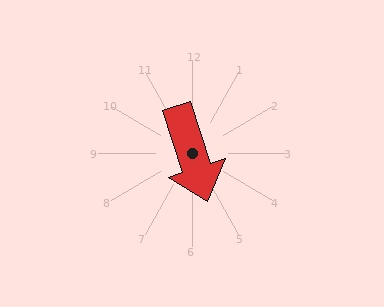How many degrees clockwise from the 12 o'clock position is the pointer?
Approximately 162 degrees.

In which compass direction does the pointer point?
South.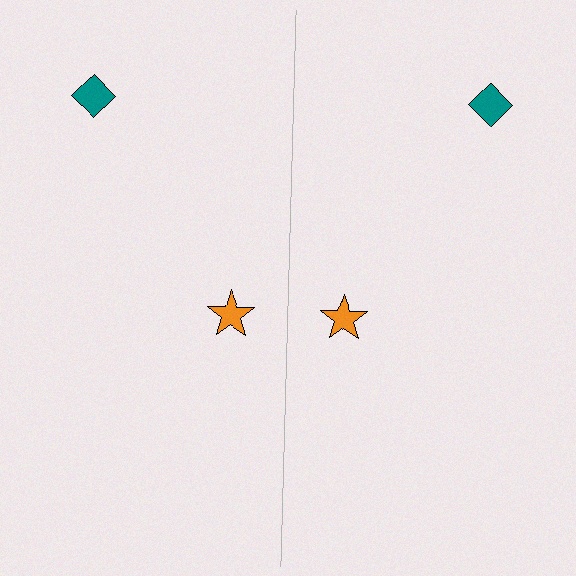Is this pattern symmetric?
Yes, this pattern has bilateral (reflection) symmetry.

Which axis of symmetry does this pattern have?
The pattern has a vertical axis of symmetry running through the center of the image.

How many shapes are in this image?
There are 4 shapes in this image.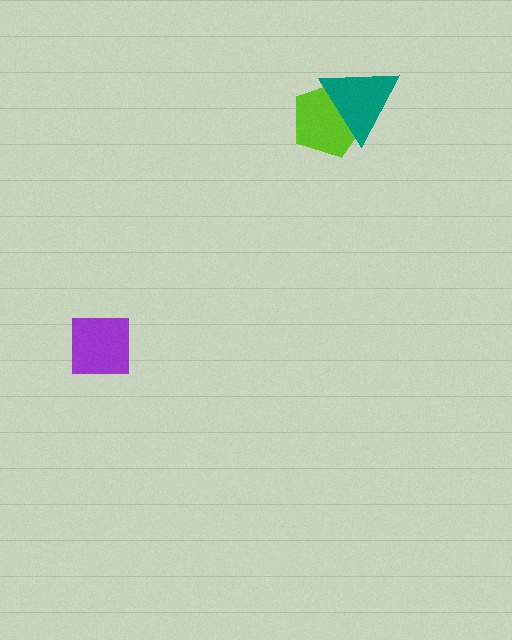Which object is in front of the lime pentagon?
The teal triangle is in front of the lime pentagon.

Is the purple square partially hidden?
No, no other shape covers it.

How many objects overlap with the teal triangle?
1 object overlaps with the teal triangle.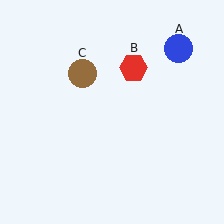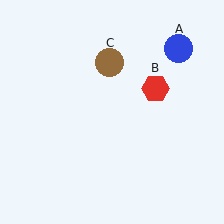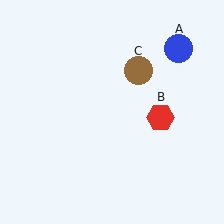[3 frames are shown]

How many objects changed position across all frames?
2 objects changed position: red hexagon (object B), brown circle (object C).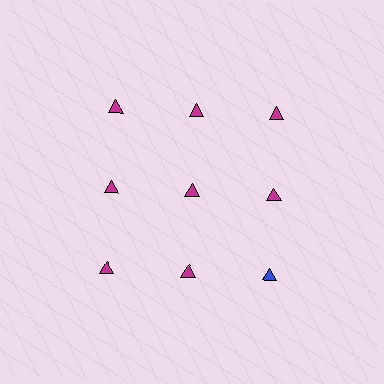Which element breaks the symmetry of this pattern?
The blue triangle in the third row, center column breaks the symmetry. All other shapes are magenta triangles.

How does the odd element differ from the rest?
It has a different color: blue instead of magenta.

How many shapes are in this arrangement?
There are 9 shapes arranged in a grid pattern.